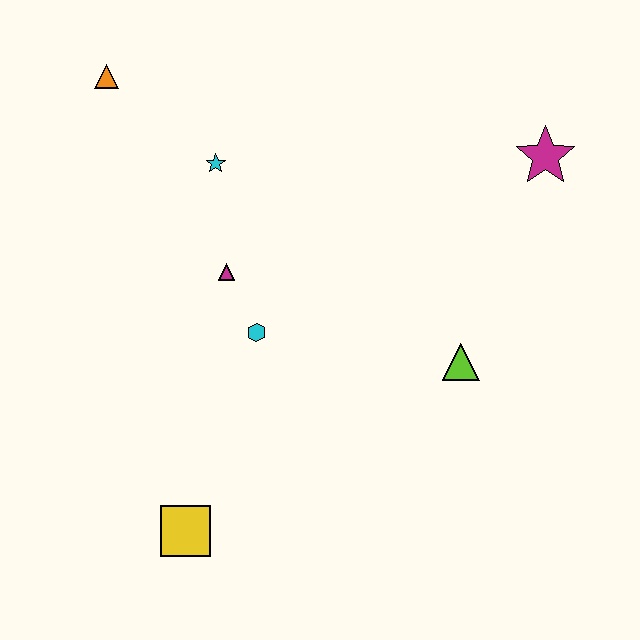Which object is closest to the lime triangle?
The cyan hexagon is closest to the lime triangle.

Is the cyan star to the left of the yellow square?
No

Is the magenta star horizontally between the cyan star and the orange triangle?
No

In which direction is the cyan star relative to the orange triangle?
The cyan star is to the right of the orange triangle.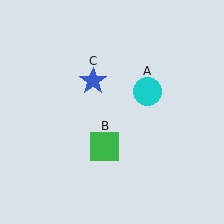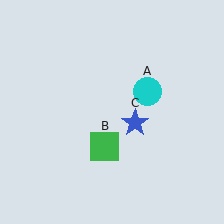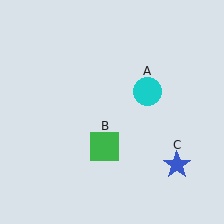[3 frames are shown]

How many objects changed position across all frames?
1 object changed position: blue star (object C).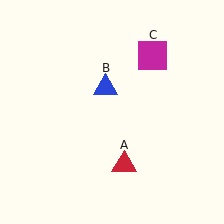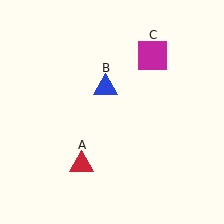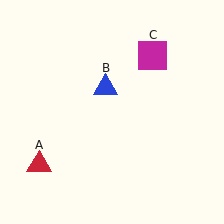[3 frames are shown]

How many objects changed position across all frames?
1 object changed position: red triangle (object A).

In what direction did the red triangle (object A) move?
The red triangle (object A) moved left.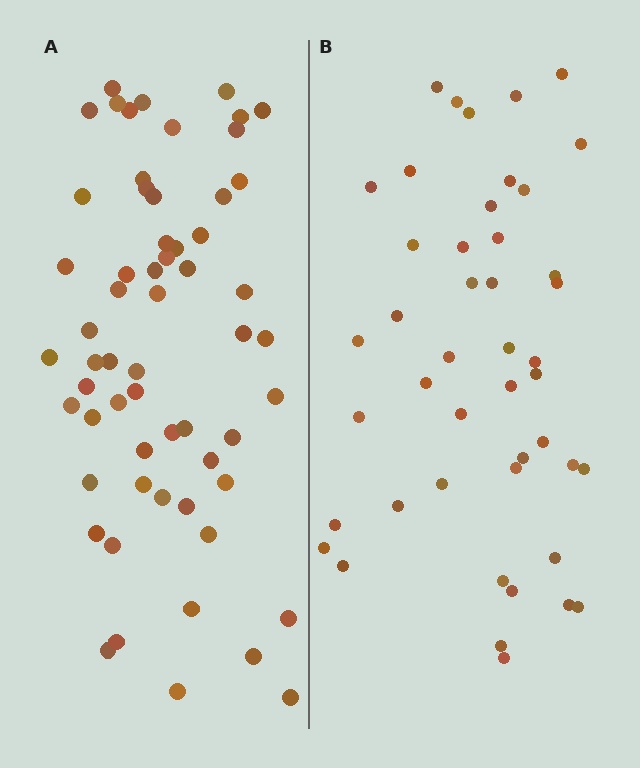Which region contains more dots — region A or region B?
Region A (the left region) has more dots.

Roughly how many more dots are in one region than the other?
Region A has approximately 15 more dots than region B.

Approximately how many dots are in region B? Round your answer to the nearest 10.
About 40 dots. (The exact count is 45, which rounds to 40.)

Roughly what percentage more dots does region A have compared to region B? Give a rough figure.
About 35% more.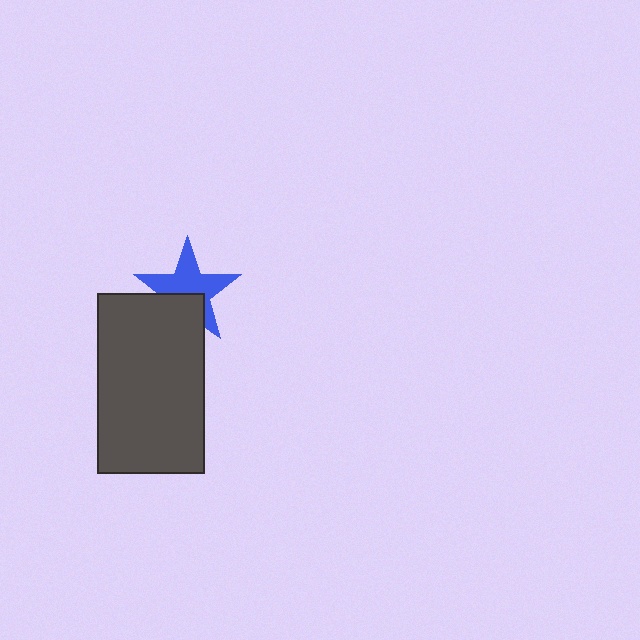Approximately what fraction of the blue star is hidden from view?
Roughly 35% of the blue star is hidden behind the dark gray rectangle.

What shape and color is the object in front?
The object in front is a dark gray rectangle.